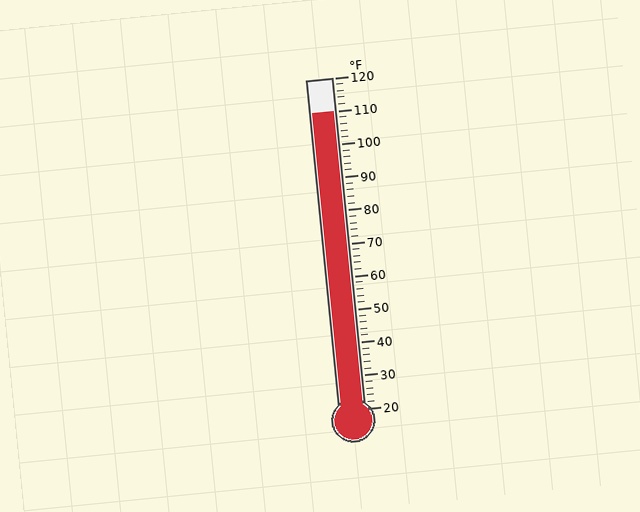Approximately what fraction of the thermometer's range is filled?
The thermometer is filled to approximately 90% of its range.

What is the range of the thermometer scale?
The thermometer scale ranges from 20°F to 120°F.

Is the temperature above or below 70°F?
The temperature is above 70°F.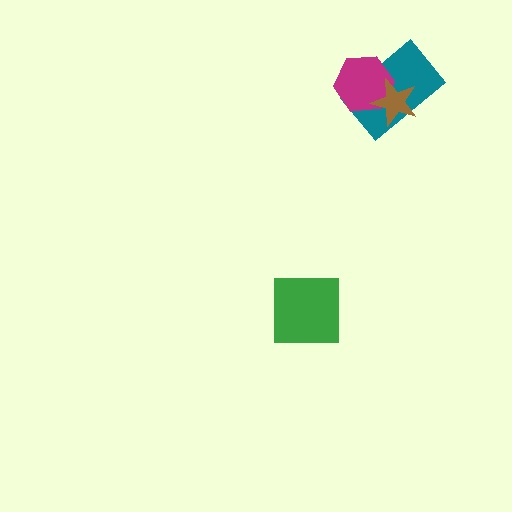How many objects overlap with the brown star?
2 objects overlap with the brown star.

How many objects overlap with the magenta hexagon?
2 objects overlap with the magenta hexagon.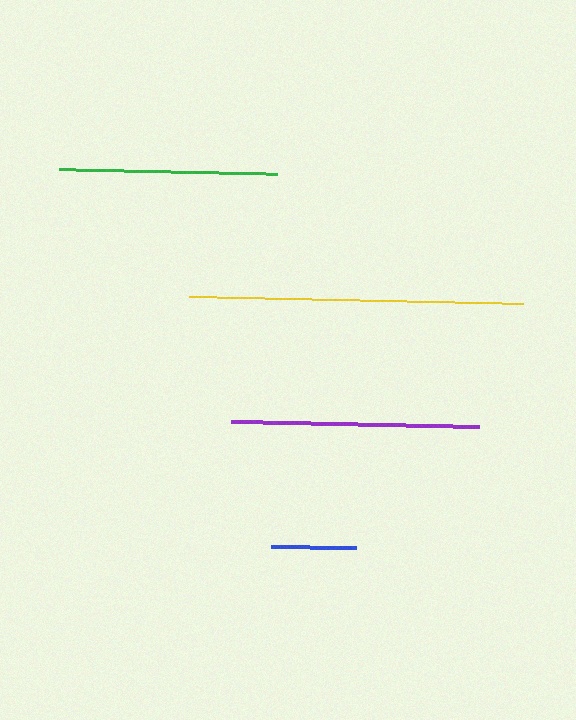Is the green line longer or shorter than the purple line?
The purple line is longer than the green line.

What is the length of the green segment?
The green segment is approximately 218 pixels long.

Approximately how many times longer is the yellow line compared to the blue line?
The yellow line is approximately 4.0 times the length of the blue line.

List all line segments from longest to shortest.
From longest to shortest: yellow, purple, green, blue.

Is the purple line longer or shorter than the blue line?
The purple line is longer than the blue line.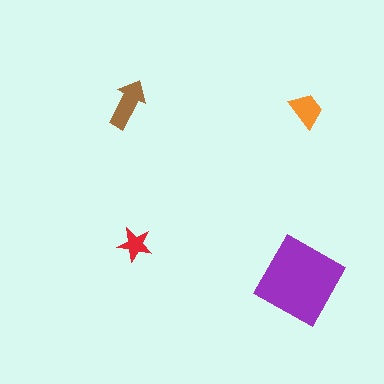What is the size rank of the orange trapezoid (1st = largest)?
3rd.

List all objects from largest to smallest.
The purple square, the brown arrow, the orange trapezoid, the red star.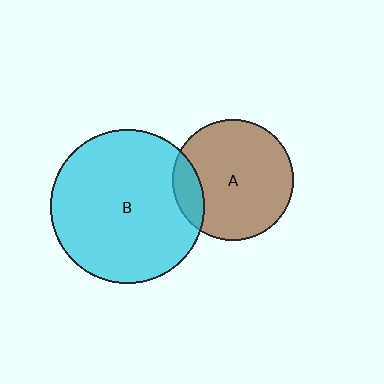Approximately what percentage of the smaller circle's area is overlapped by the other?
Approximately 15%.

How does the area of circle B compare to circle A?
Approximately 1.6 times.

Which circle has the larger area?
Circle B (cyan).